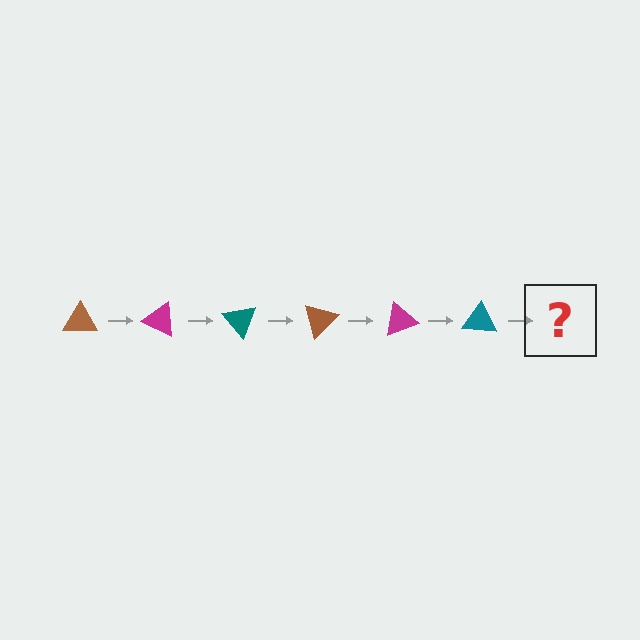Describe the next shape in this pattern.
It should be a brown triangle, rotated 150 degrees from the start.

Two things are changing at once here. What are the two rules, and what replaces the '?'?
The two rules are that it rotates 25 degrees each step and the color cycles through brown, magenta, and teal. The '?' should be a brown triangle, rotated 150 degrees from the start.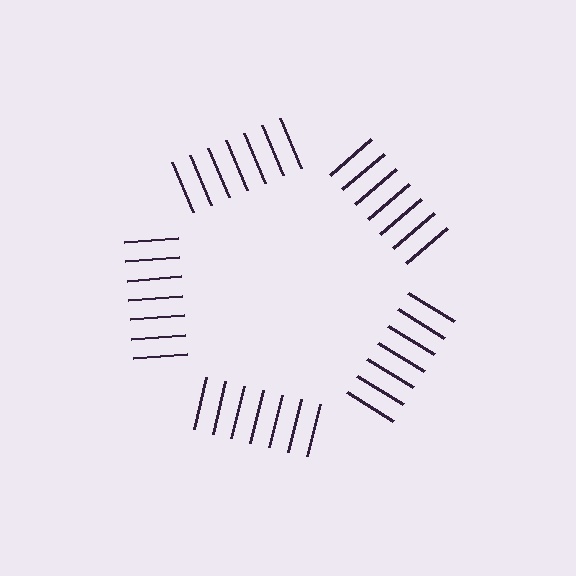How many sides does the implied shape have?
5 sides — the line-ends trace a pentagon.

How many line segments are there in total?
35 — 7 along each of the 5 edges.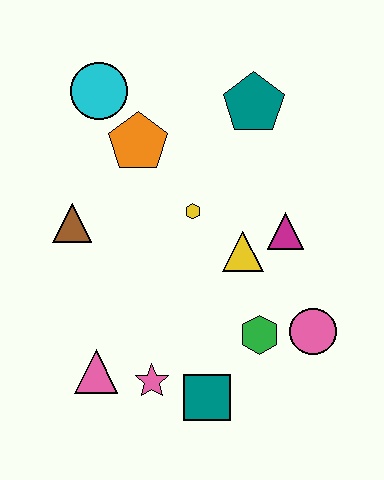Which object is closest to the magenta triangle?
The yellow triangle is closest to the magenta triangle.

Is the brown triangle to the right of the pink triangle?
No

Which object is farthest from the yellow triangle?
The cyan circle is farthest from the yellow triangle.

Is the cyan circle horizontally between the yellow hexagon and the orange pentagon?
No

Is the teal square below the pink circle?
Yes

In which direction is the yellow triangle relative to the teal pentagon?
The yellow triangle is below the teal pentagon.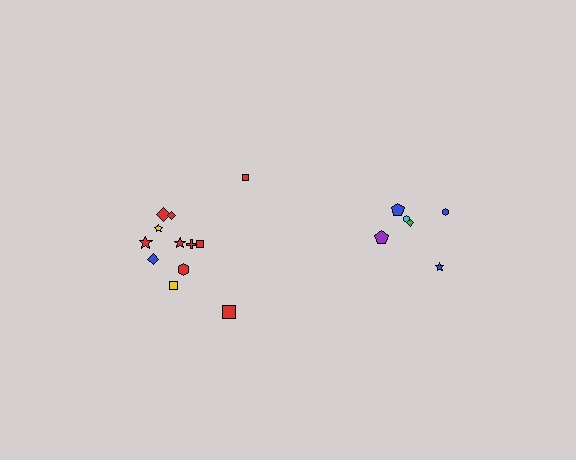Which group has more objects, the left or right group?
The left group.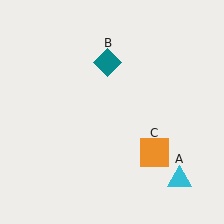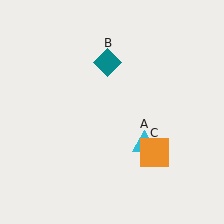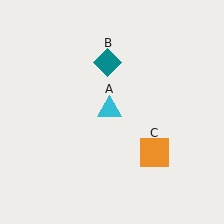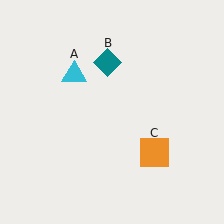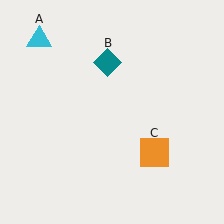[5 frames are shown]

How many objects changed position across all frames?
1 object changed position: cyan triangle (object A).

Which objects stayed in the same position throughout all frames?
Teal diamond (object B) and orange square (object C) remained stationary.